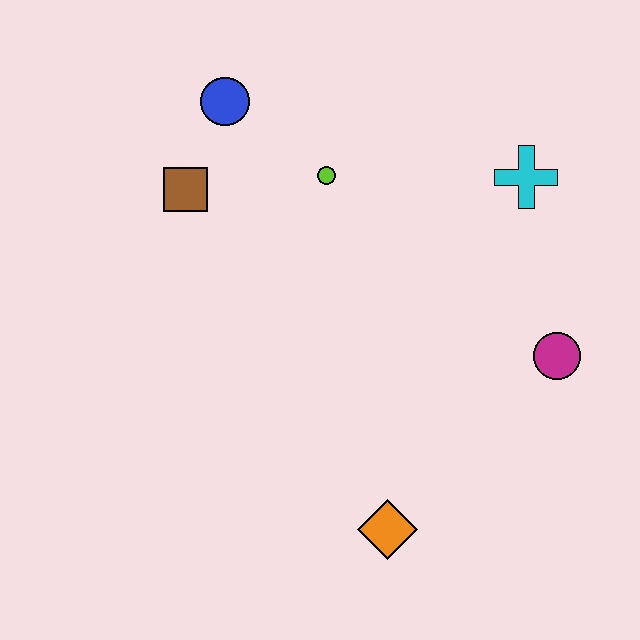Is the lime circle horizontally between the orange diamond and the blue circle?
Yes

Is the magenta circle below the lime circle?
Yes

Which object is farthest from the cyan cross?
The orange diamond is farthest from the cyan cross.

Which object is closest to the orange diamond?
The magenta circle is closest to the orange diamond.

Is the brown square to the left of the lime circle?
Yes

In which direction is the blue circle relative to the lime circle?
The blue circle is to the left of the lime circle.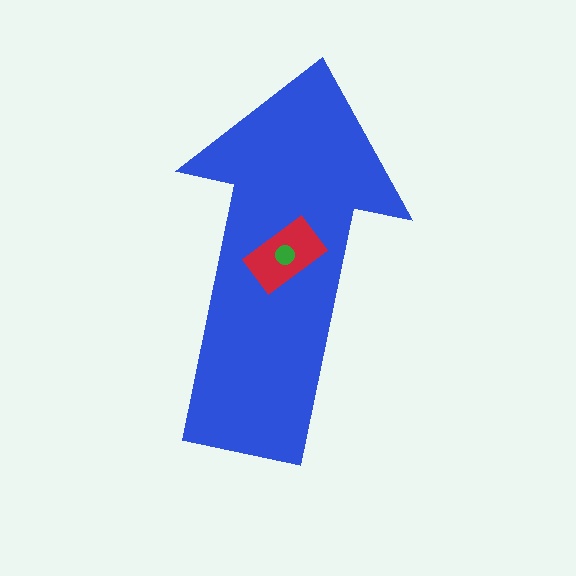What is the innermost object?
The green circle.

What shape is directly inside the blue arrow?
The red rectangle.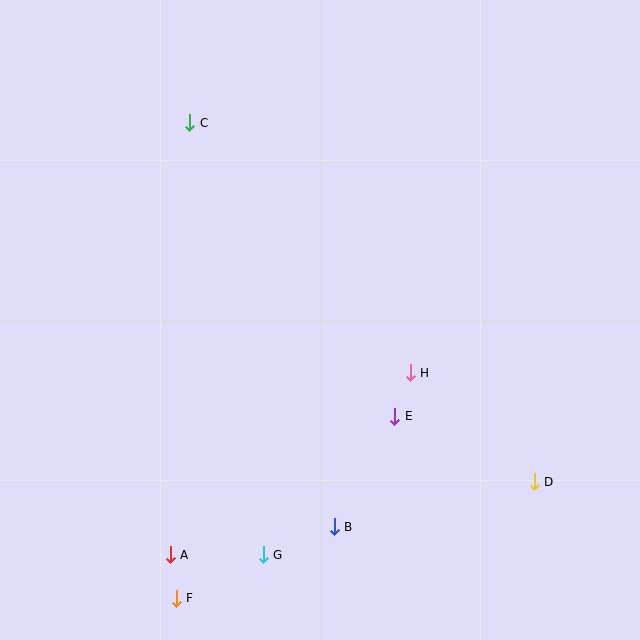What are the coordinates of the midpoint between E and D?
The midpoint between E and D is at (464, 449).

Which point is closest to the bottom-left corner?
Point F is closest to the bottom-left corner.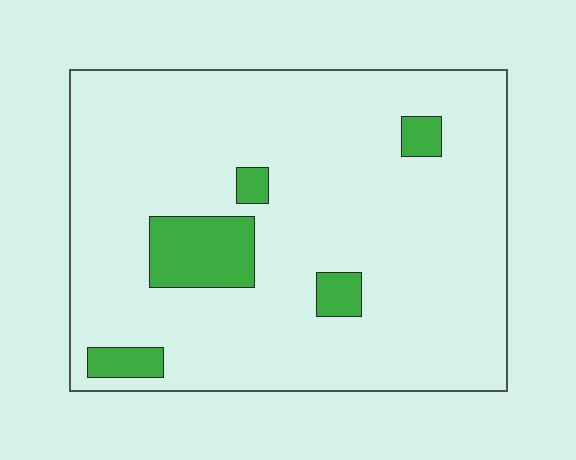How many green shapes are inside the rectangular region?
5.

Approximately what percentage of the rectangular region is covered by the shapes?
Approximately 10%.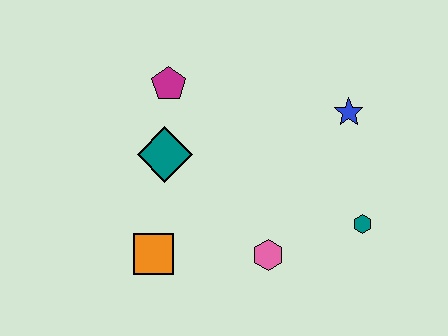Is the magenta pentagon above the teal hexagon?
Yes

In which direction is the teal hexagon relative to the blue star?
The teal hexagon is below the blue star.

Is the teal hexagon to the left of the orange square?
No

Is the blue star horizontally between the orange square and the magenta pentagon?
No